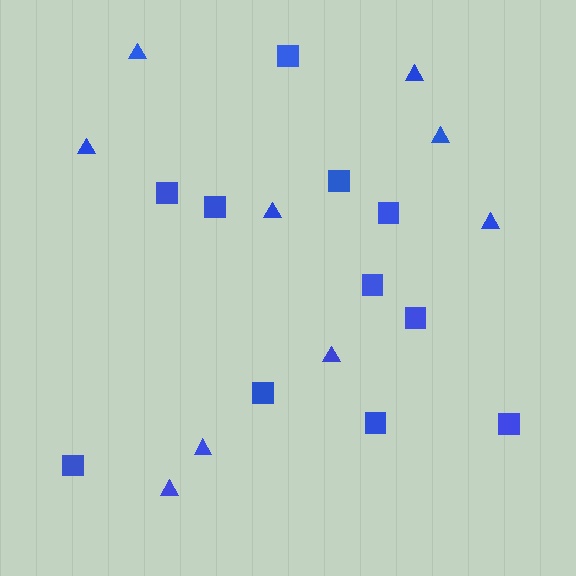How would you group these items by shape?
There are 2 groups: one group of squares (11) and one group of triangles (9).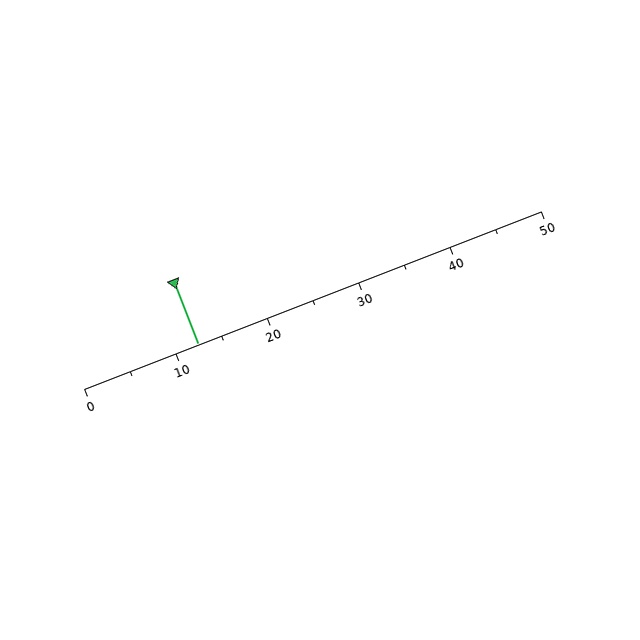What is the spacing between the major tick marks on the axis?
The major ticks are spaced 10 apart.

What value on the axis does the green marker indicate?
The marker indicates approximately 12.5.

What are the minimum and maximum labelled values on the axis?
The axis runs from 0 to 50.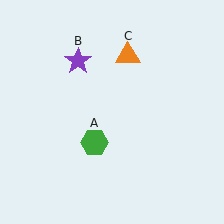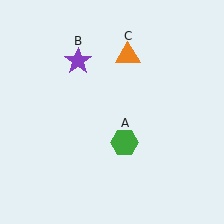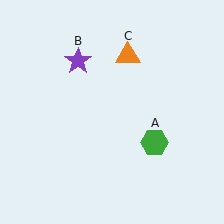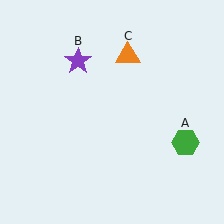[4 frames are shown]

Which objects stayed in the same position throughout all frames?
Purple star (object B) and orange triangle (object C) remained stationary.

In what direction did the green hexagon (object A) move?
The green hexagon (object A) moved right.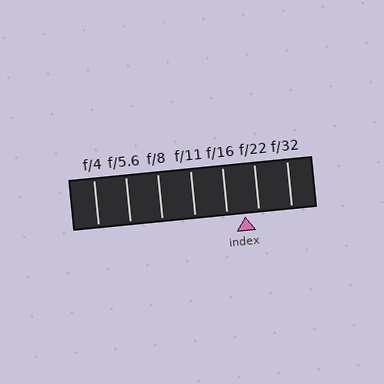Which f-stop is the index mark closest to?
The index mark is closest to f/22.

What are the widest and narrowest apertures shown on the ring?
The widest aperture shown is f/4 and the narrowest is f/32.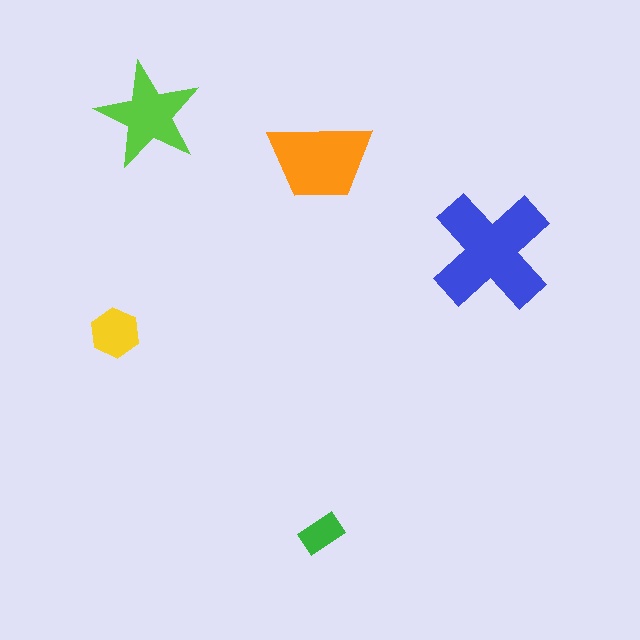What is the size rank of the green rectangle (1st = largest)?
5th.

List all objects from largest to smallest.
The blue cross, the orange trapezoid, the lime star, the yellow hexagon, the green rectangle.